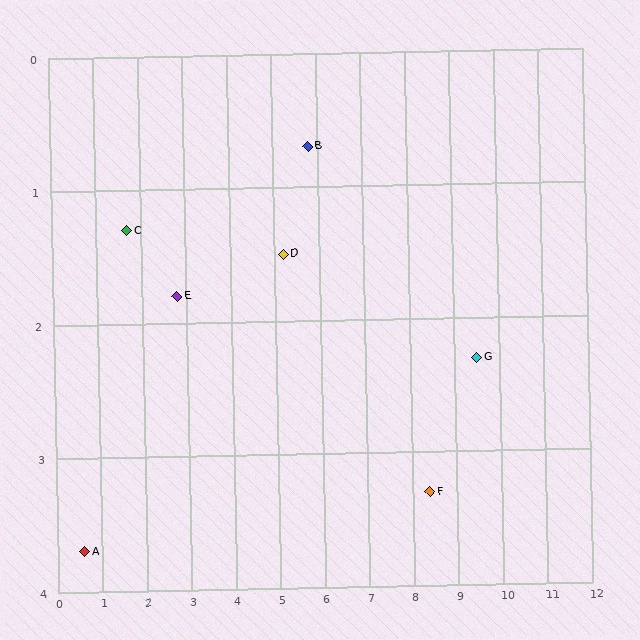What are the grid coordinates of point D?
Point D is at approximately (5.2, 1.5).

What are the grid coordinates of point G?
Point G is at approximately (9.5, 2.3).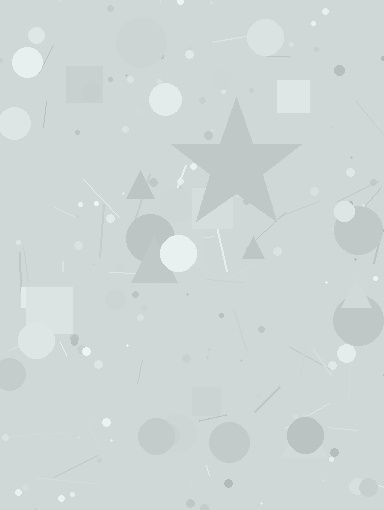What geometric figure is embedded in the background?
A star is embedded in the background.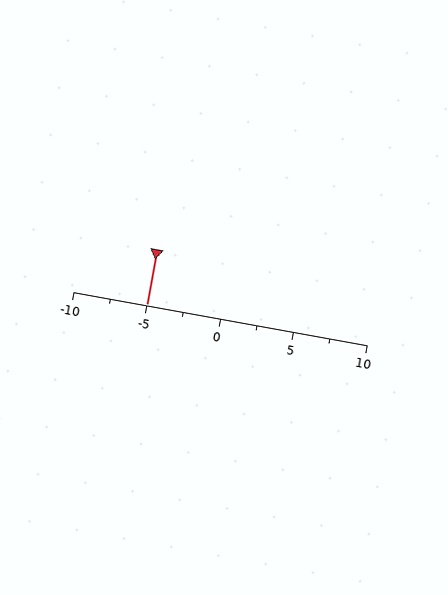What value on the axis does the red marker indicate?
The marker indicates approximately -5.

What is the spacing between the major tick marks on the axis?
The major ticks are spaced 5 apart.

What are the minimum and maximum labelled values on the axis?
The axis runs from -10 to 10.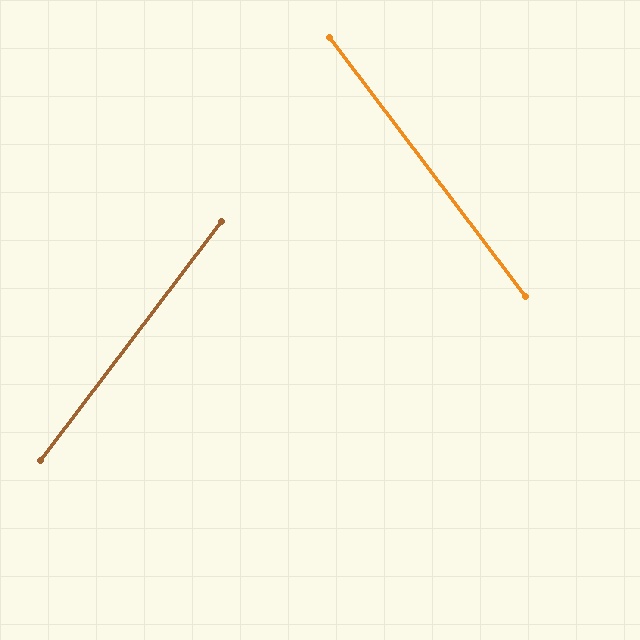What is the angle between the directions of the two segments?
Approximately 74 degrees.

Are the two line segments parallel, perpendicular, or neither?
Neither parallel nor perpendicular — they differ by about 74°.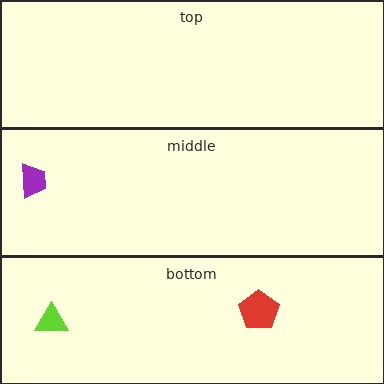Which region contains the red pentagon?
The bottom region.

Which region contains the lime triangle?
The bottom region.